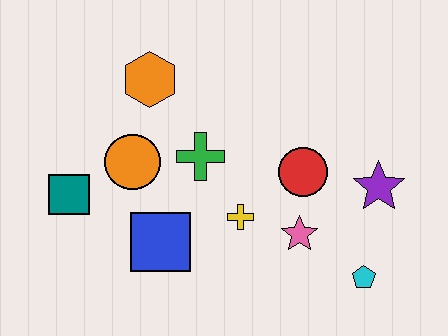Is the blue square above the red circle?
No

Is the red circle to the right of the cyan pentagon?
No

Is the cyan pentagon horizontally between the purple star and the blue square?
Yes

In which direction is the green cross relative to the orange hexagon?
The green cross is below the orange hexagon.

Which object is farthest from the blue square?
The purple star is farthest from the blue square.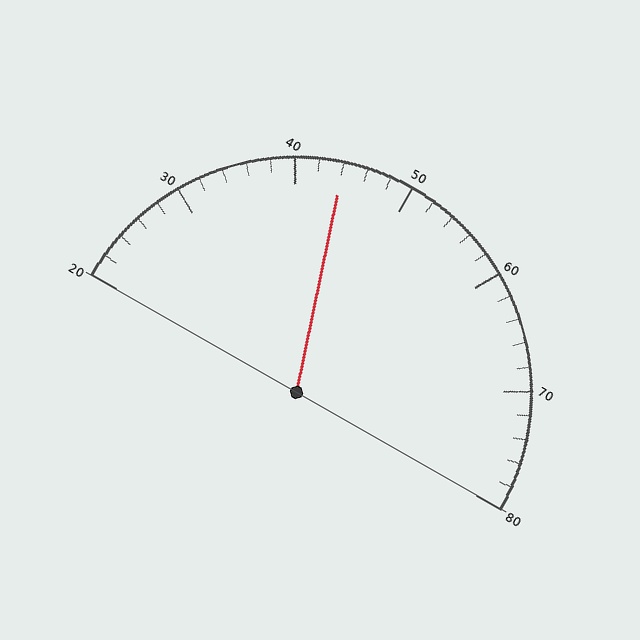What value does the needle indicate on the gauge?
The needle indicates approximately 44.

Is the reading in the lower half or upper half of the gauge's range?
The reading is in the lower half of the range (20 to 80).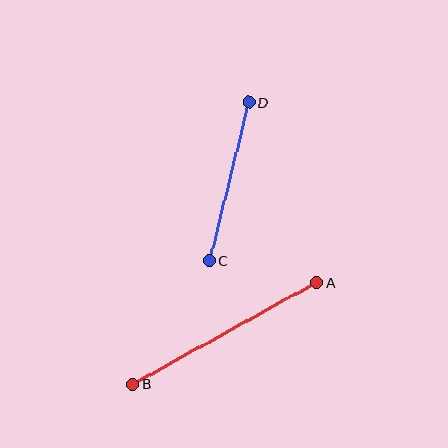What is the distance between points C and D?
The distance is approximately 163 pixels.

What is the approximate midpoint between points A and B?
The midpoint is at approximately (225, 334) pixels.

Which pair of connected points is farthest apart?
Points A and B are farthest apart.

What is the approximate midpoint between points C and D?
The midpoint is at approximately (229, 181) pixels.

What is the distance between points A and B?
The distance is approximately 211 pixels.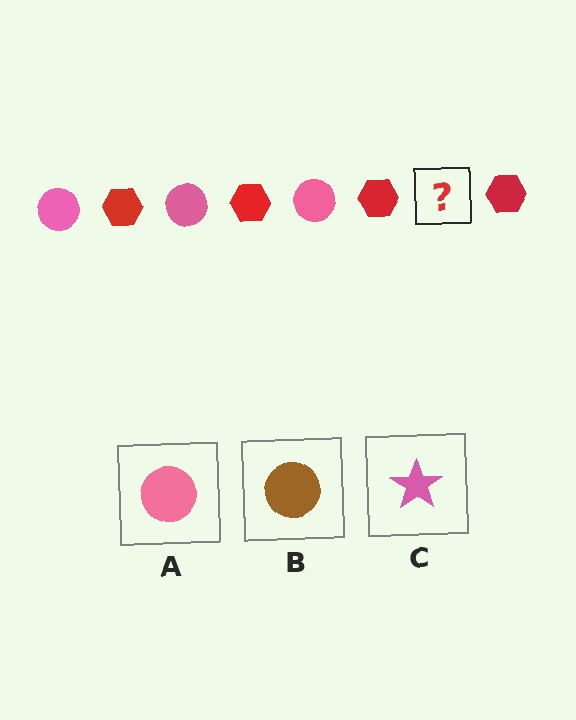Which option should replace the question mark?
Option A.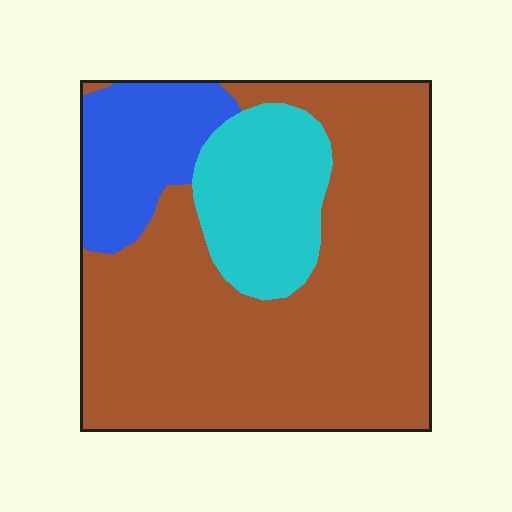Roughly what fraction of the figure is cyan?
Cyan takes up less than a quarter of the figure.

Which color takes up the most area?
Brown, at roughly 70%.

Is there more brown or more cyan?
Brown.